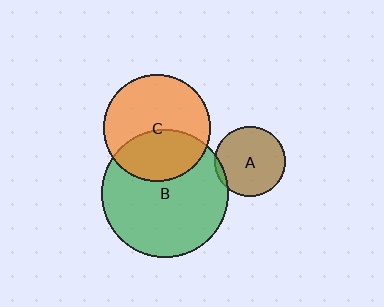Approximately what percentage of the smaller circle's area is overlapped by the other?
Approximately 40%.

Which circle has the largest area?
Circle B (green).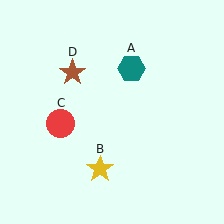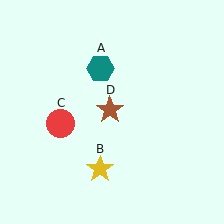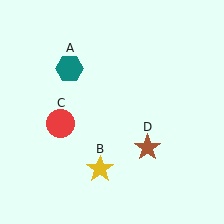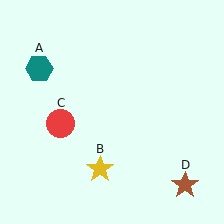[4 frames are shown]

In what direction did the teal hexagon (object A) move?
The teal hexagon (object A) moved left.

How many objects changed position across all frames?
2 objects changed position: teal hexagon (object A), brown star (object D).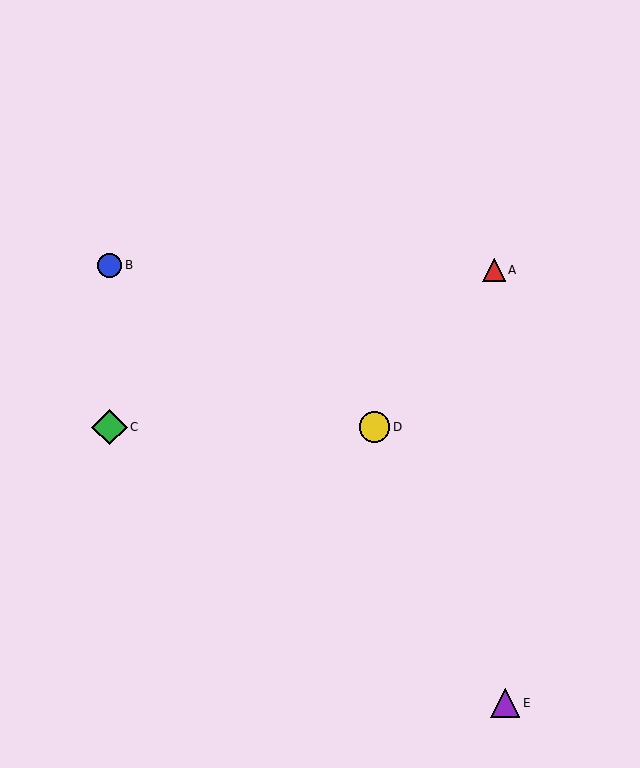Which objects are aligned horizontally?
Objects C, D are aligned horizontally.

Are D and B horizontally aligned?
No, D is at y≈427 and B is at y≈265.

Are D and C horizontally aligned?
Yes, both are at y≈427.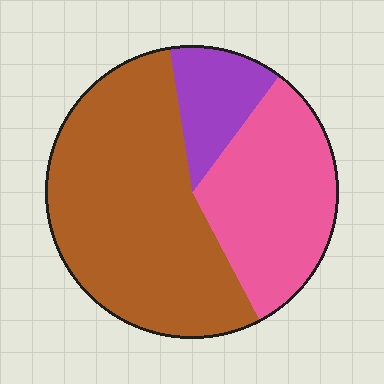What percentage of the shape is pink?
Pink takes up between a quarter and a half of the shape.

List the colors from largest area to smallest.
From largest to smallest: brown, pink, purple.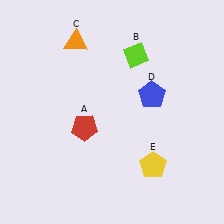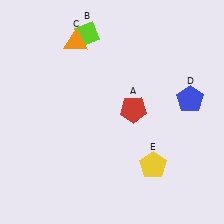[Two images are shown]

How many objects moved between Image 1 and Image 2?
3 objects moved between the two images.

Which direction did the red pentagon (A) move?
The red pentagon (A) moved right.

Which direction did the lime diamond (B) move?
The lime diamond (B) moved left.